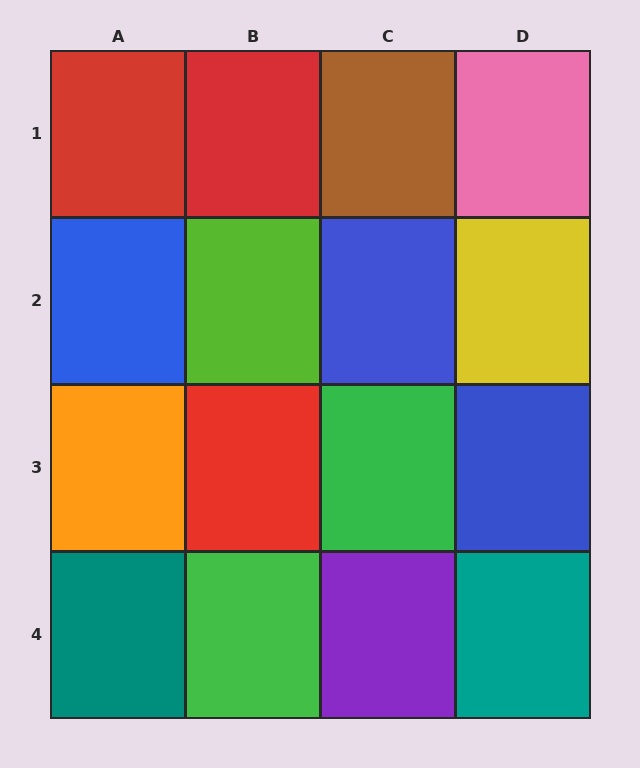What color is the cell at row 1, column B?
Red.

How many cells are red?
3 cells are red.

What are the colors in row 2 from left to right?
Blue, lime, blue, yellow.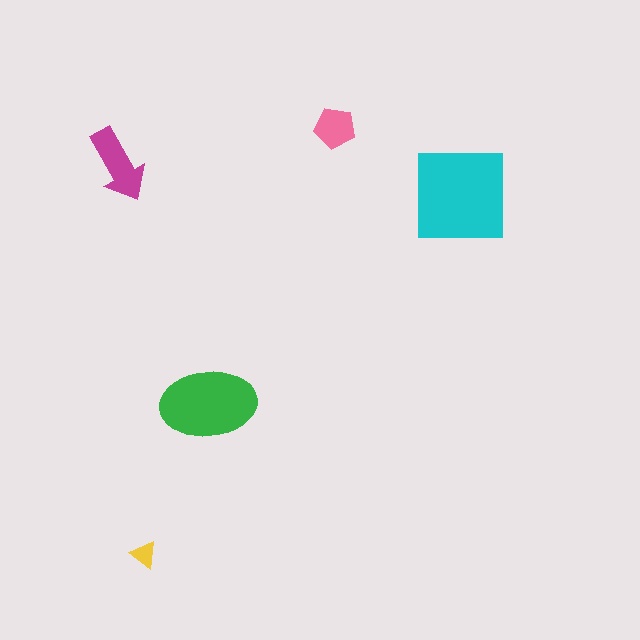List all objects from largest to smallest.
The cyan square, the green ellipse, the magenta arrow, the pink pentagon, the yellow triangle.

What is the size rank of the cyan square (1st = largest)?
1st.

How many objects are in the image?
There are 5 objects in the image.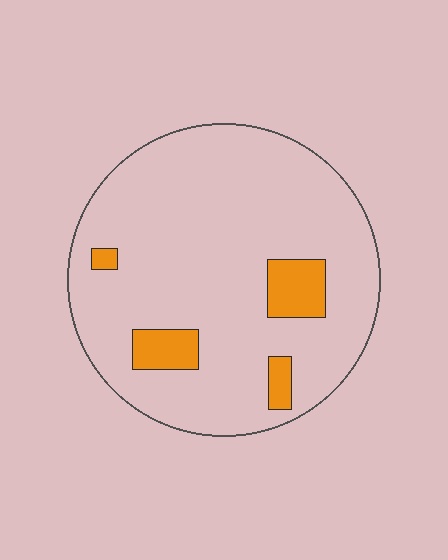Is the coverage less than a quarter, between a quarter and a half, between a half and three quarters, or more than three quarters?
Less than a quarter.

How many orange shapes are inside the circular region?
4.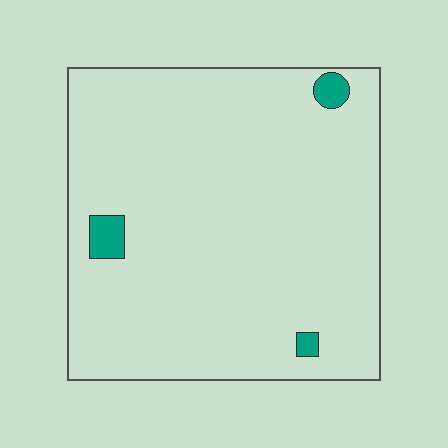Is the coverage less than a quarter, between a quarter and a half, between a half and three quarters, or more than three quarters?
Less than a quarter.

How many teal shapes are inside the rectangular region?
3.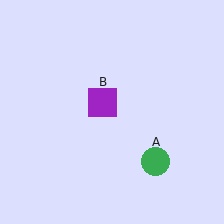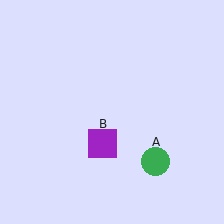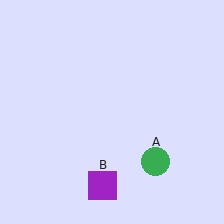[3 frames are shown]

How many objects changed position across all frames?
1 object changed position: purple square (object B).